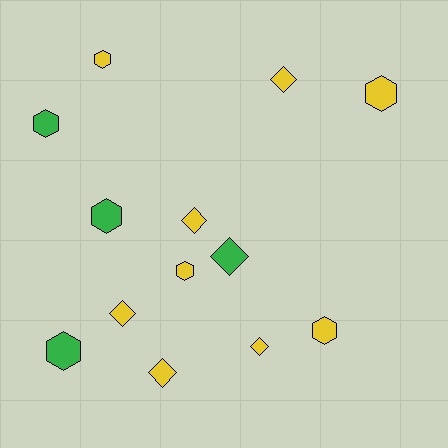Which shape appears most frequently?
Hexagon, with 7 objects.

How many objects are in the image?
There are 13 objects.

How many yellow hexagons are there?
There are 4 yellow hexagons.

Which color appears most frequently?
Yellow, with 9 objects.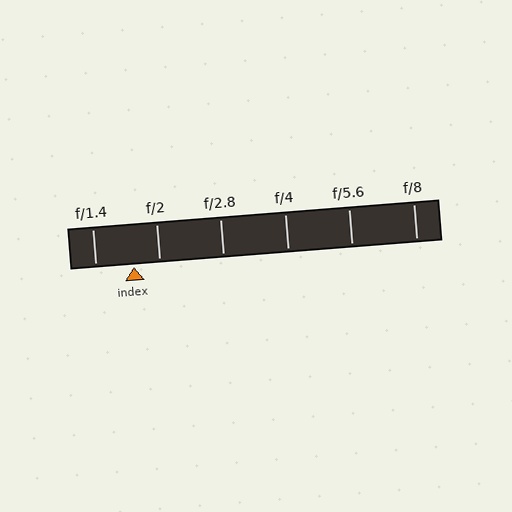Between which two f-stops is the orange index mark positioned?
The index mark is between f/1.4 and f/2.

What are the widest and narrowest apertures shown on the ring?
The widest aperture shown is f/1.4 and the narrowest is f/8.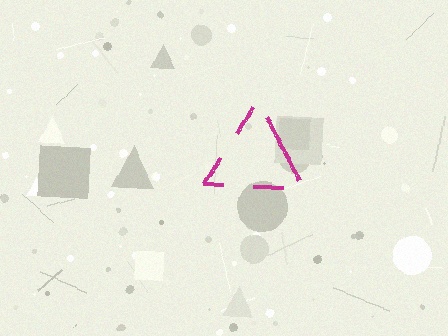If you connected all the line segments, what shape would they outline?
They would outline a triangle.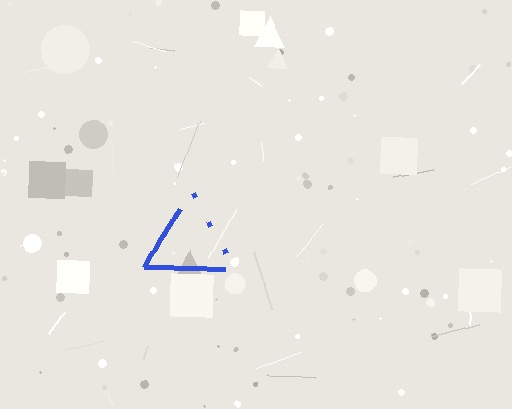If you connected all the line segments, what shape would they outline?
They would outline a triangle.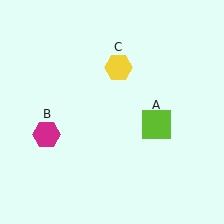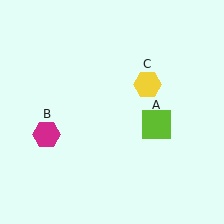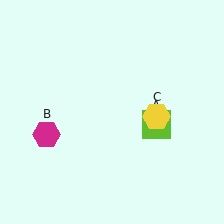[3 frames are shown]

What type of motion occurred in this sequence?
The yellow hexagon (object C) rotated clockwise around the center of the scene.